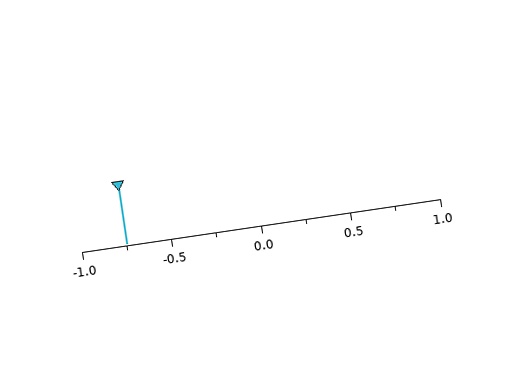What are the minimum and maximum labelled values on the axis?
The axis runs from -1.0 to 1.0.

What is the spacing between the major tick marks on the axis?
The major ticks are spaced 0.5 apart.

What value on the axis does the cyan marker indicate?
The marker indicates approximately -0.75.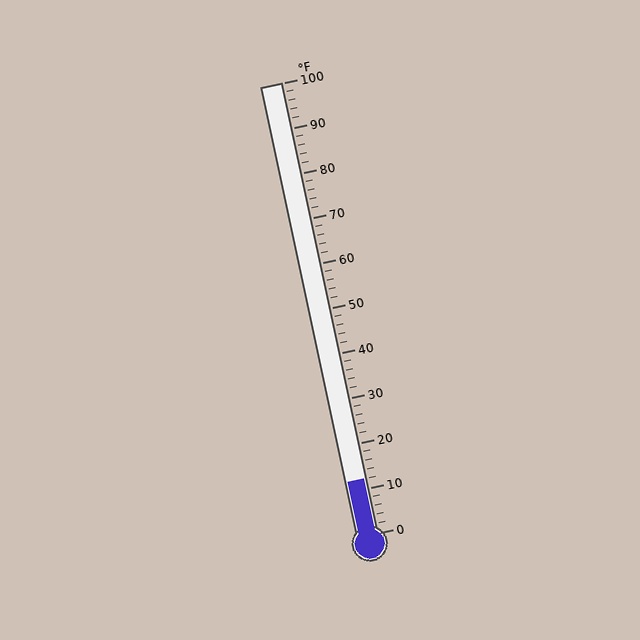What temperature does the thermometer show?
The thermometer shows approximately 12°F.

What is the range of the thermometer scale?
The thermometer scale ranges from 0°F to 100°F.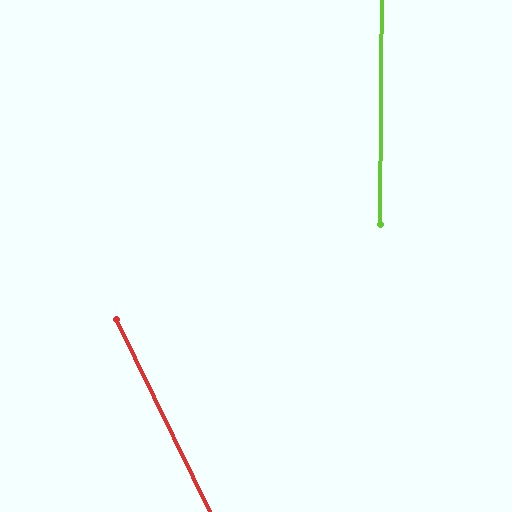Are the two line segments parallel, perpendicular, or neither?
Neither parallel nor perpendicular — they differ by about 27°.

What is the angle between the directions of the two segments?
Approximately 27 degrees.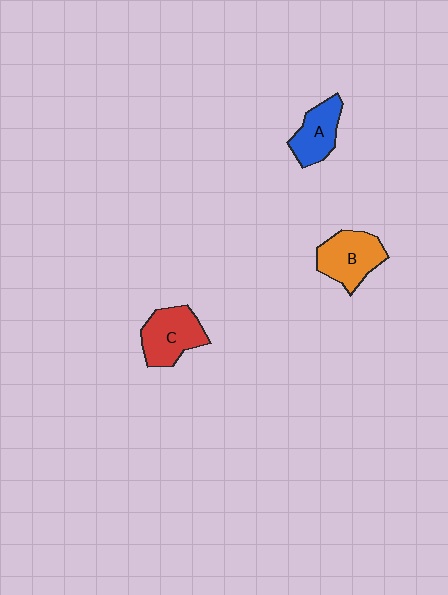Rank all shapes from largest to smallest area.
From largest to smallest: C (red), B (orange), A (blue).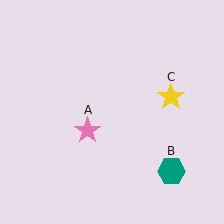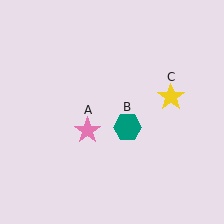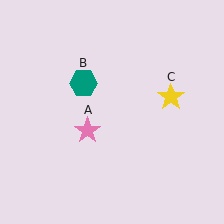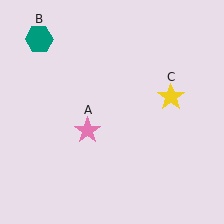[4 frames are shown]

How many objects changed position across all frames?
1 object changed position: teal hexagon (object B).